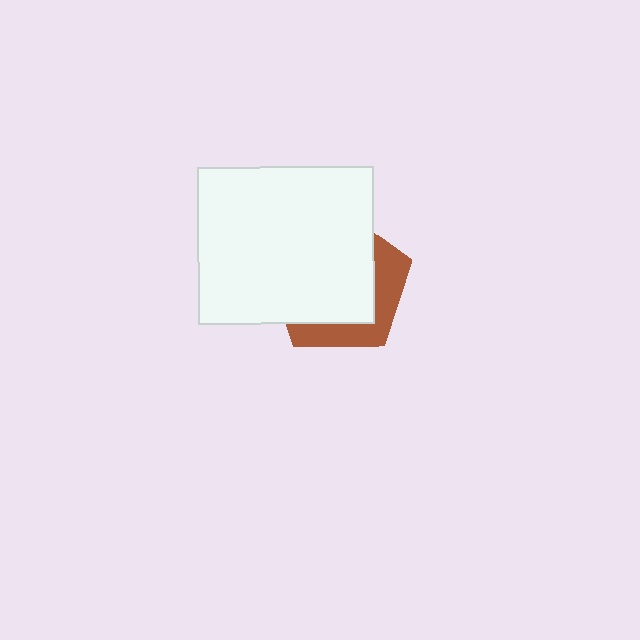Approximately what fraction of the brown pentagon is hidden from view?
Roughly 68% of the brown pentagon is hidden behind the white rectangle.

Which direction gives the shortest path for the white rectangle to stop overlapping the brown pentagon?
Moving toward the upper-left gives the shortest separation.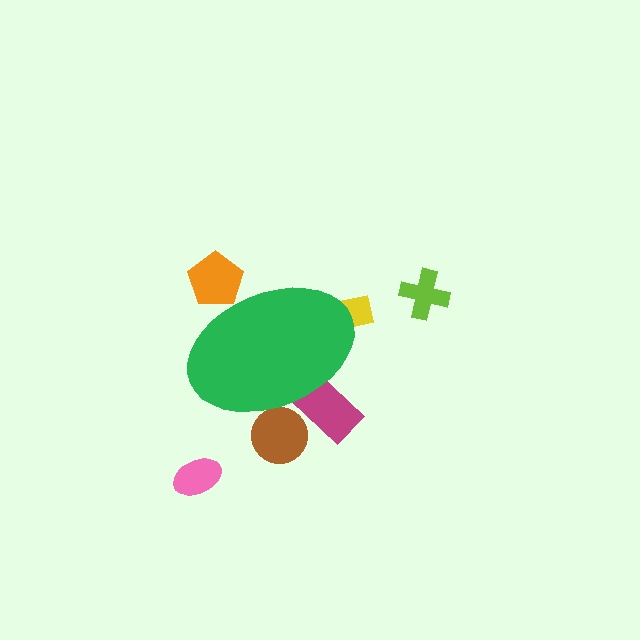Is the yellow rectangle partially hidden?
Yes, the yellow rectangle is partially hidden behind the green ellipse.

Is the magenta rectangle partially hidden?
Yes, the magenta rectangle is partially hidden behind the green ellipse.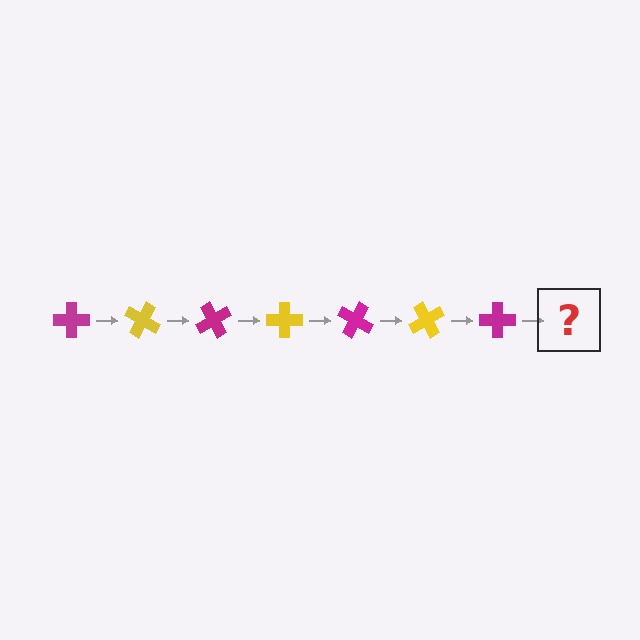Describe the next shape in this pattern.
It should be a yellow cross, rotated 210 degrees from the start.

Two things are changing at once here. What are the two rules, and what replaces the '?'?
The two rules are that it rotates 30 degrees each step and the color cycles through magenta and yellow. The '?' should be a yellow cross, rotated 210 degrees from the start.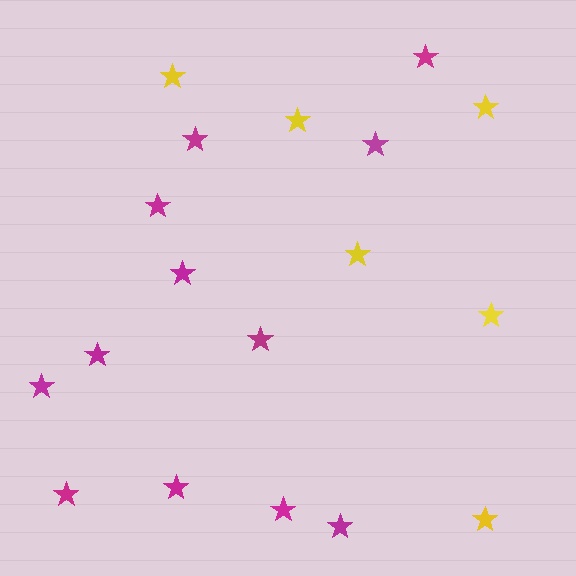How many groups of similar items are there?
There are 2 groups: one group of yellow stars (6) and one group of magenta stars (12).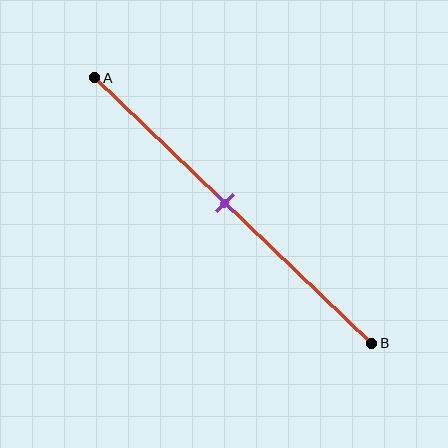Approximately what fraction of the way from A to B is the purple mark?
The purple mark is approximately 45% of the way from A to B.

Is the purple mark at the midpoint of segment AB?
Yes, the mark is approximately at the midpoint.